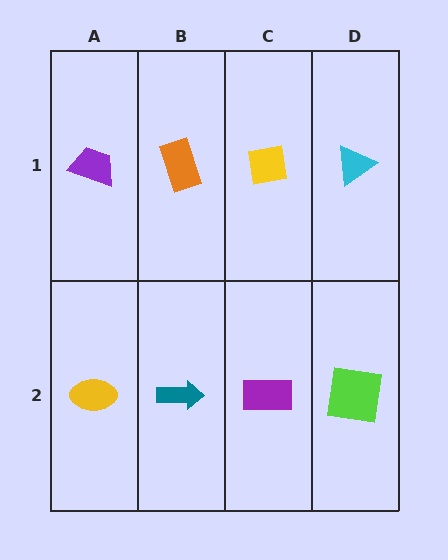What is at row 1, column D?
A cyan triangle.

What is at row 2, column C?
A purple rectangle.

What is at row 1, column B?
An orange rectangle.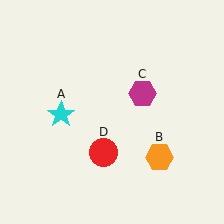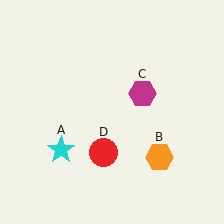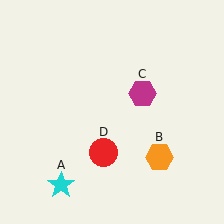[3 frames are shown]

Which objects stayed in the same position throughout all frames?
Orange hexagon (object B) and magenta hexagon (object C) and red circle (object D) remained stationary.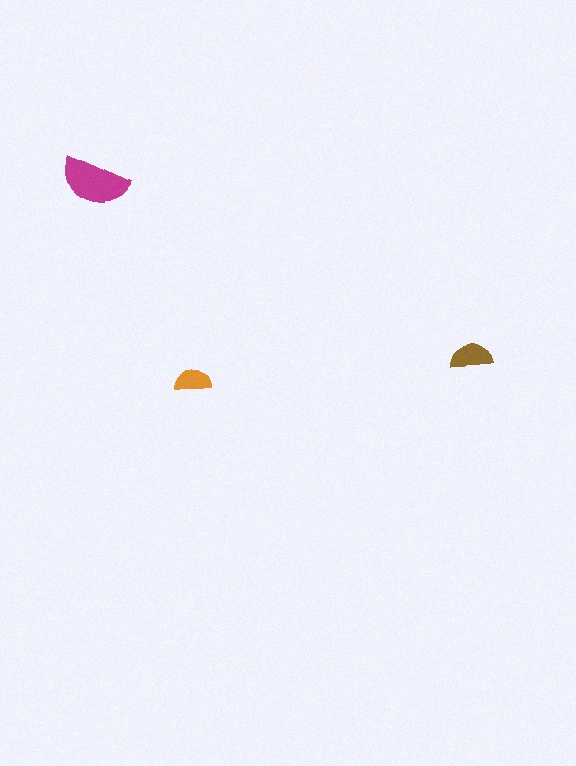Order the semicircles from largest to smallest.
the magenta one, the brown one, the orange one.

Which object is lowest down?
The orange semicircle is bottommost.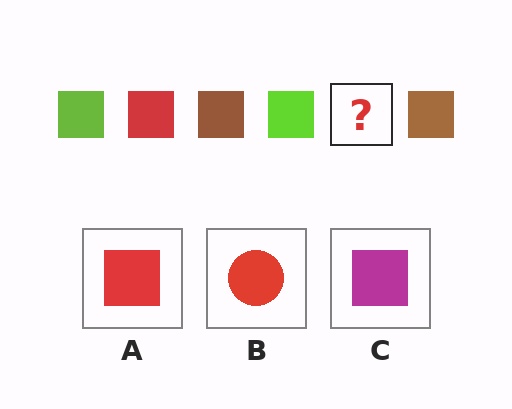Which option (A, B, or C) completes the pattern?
A.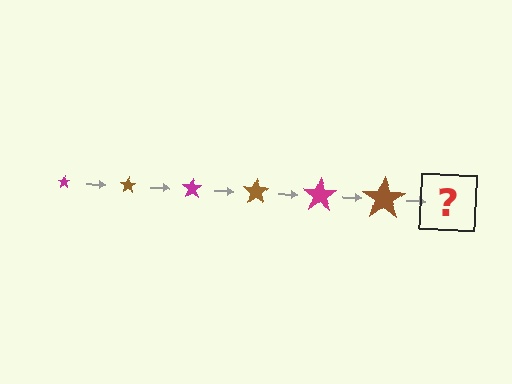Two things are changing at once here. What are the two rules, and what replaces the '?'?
The two rules are that the star grows larger each step and the color cycles through magenta and brown. The '?' should be a magenta star, larger than the previous one.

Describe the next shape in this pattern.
It should be a magenta star, larger than the previous one.